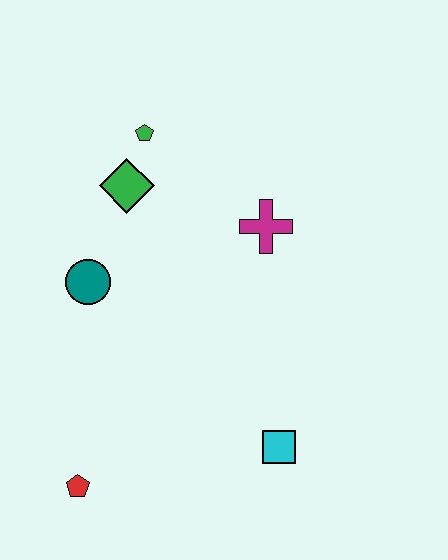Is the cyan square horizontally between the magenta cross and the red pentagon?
No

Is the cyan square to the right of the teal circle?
Yes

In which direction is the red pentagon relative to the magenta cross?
The red pentagon is below the magenta cross.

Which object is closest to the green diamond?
The green pentagon is closest to the green diamond.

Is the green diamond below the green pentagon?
Yes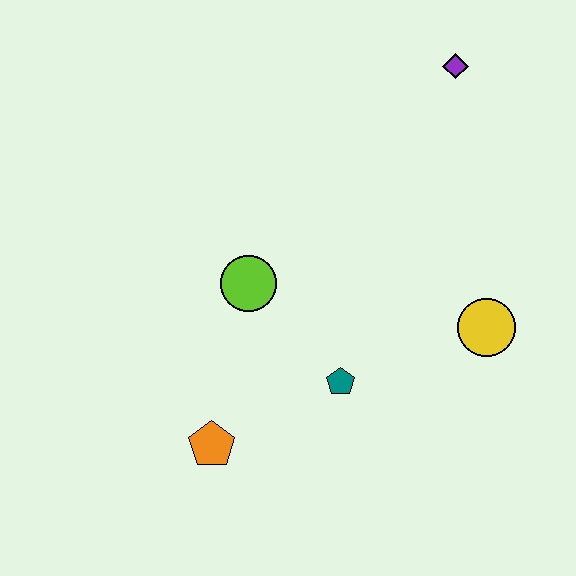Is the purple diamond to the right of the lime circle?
Yes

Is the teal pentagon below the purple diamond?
Yes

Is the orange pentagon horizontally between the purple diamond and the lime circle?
No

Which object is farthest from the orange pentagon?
The purple diamond is farthest from the orange pentagon.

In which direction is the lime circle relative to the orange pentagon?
The lime circle is above the orange pentagon.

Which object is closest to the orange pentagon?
The teal pentagon is closest to the orange pentagon.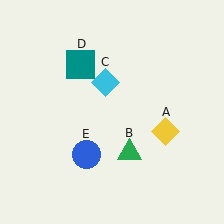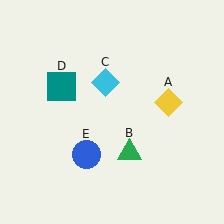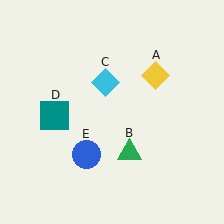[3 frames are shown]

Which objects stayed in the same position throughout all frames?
Green triangle (object B) and cyan diamond (object C) and blue circle (object E) remained stationary.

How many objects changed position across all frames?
2 objects changed position: yellow diamond (object A), teal square (object D).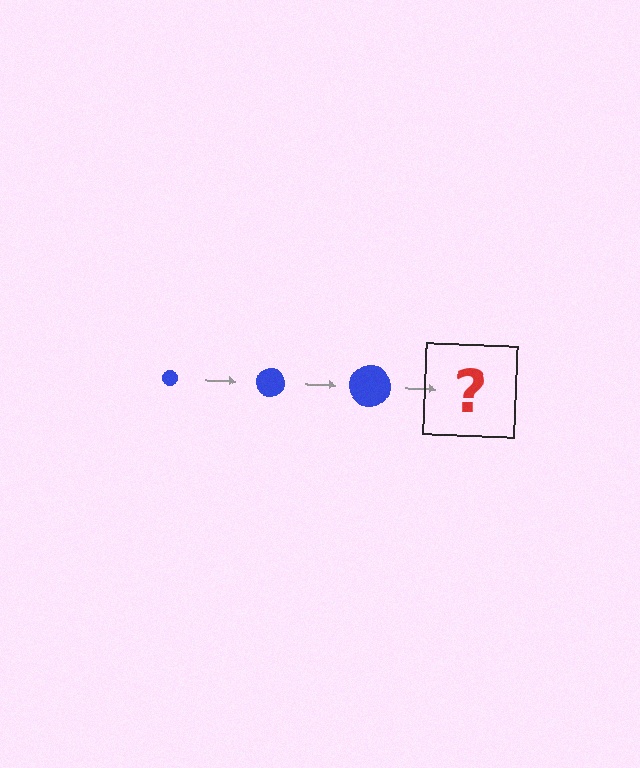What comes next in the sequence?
The next element should be a blue circle, larger than the previous one.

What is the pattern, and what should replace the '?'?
The pattern is that the circle gets progressively larger each step. The '?' should be a blue circle, larger than the previous one.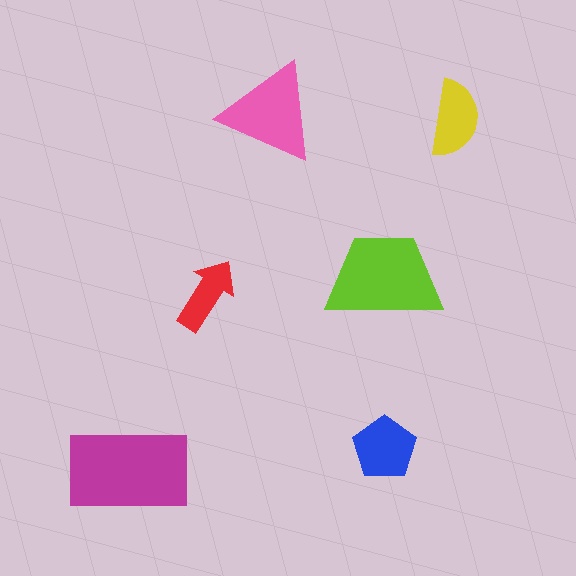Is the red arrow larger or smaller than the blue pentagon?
Smaller.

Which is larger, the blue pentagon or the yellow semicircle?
The blue pentagon.